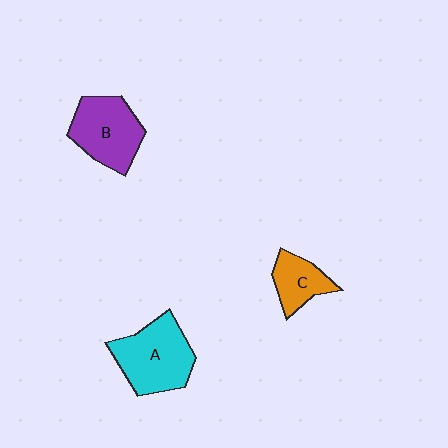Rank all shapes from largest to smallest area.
From largest to smallest: A (cyan), B (purple), C (orange).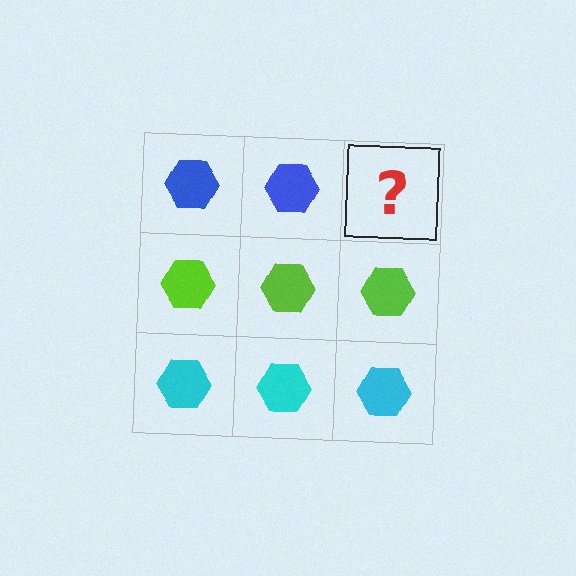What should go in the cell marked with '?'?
The missing cell should contain a blue hexagon.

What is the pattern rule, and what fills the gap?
The rule is that each row has a consistent color. The gap should be filled with a blue hexagon.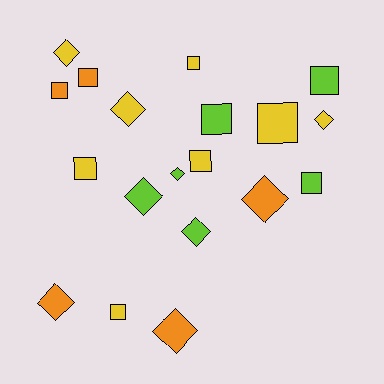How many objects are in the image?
There are 19 objects.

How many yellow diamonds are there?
There are 3 yellow diamonds.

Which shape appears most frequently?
Square, with 10 objects.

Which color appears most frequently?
Yellow, with 8 objects.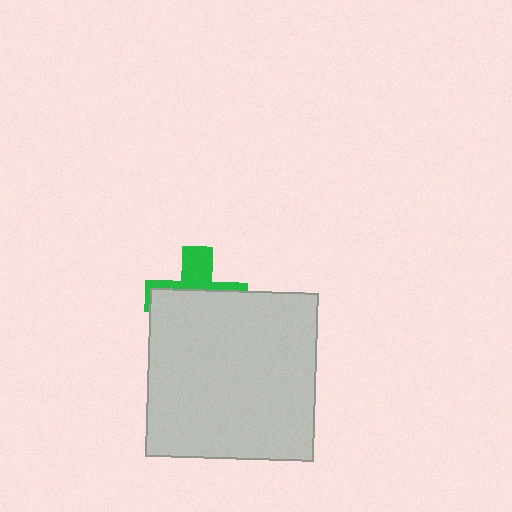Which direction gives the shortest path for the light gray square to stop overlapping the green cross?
Moving down gives the shortest separation.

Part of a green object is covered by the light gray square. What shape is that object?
It is a cross.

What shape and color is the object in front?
The object in front is a light gray square.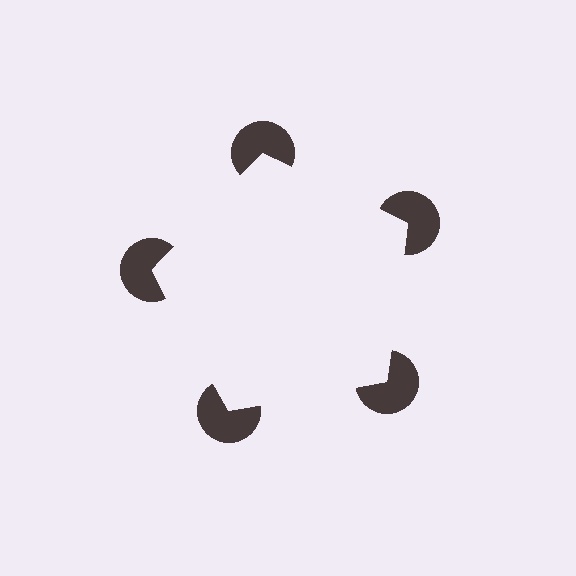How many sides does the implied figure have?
5 sides.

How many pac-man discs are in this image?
There are 5 — one at each vertex of the illusory pentagon.